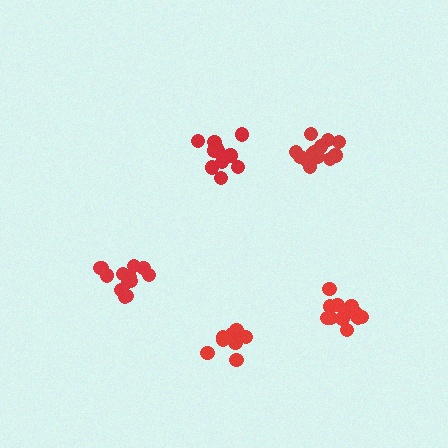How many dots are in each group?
Group 1: 14 dots, Group 2: 14 dots, Group 3: 11 dots, Group 4: 14 dots, Group 5: 8 dots (61 total).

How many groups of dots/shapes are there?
There are 5 groups.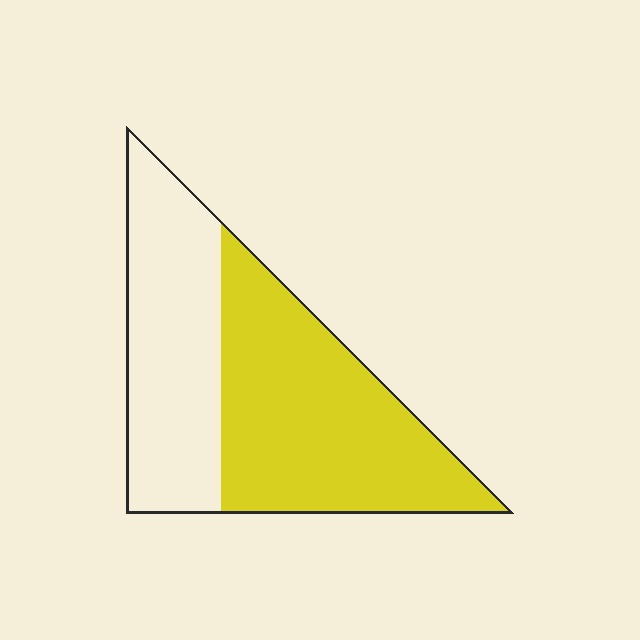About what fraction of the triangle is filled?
About three fifths (3/5).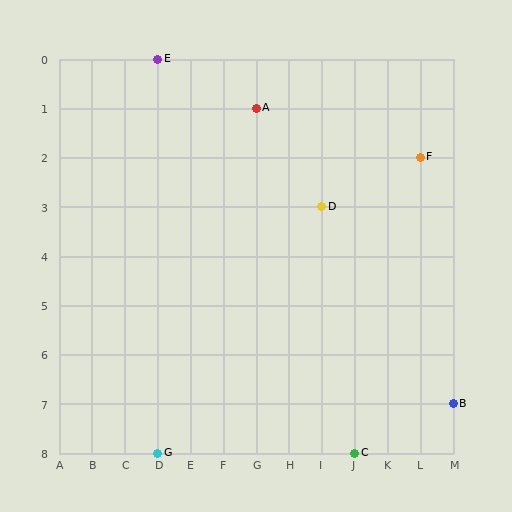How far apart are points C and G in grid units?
Points C and G are 6 columns apart.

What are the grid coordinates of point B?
Point B is at grid coordinates (M, 7).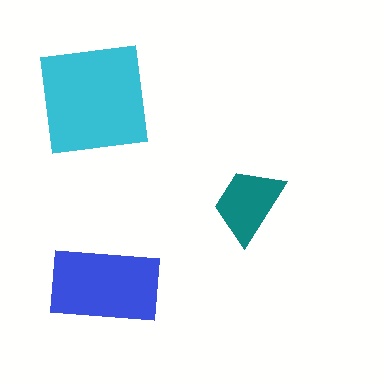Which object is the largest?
The cyan square.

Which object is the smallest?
The teal trapezoid.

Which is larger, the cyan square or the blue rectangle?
The cyan square.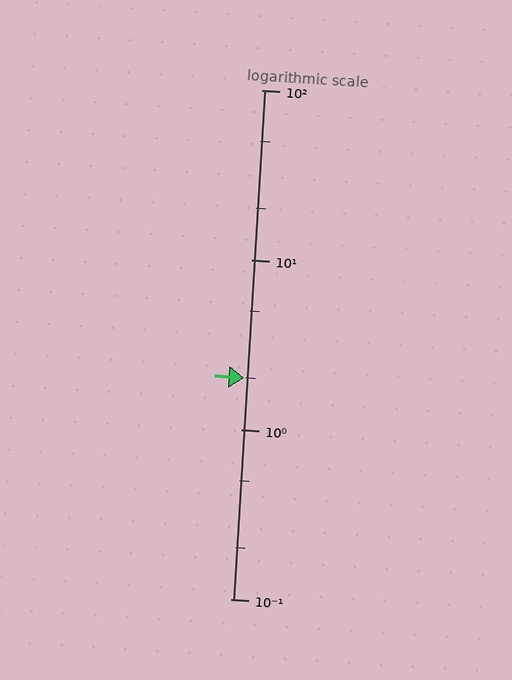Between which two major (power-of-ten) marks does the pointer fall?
The pointer is between 1 and 10.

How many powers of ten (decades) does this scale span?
The scale spans 3 decades, from 0.1 to 100.